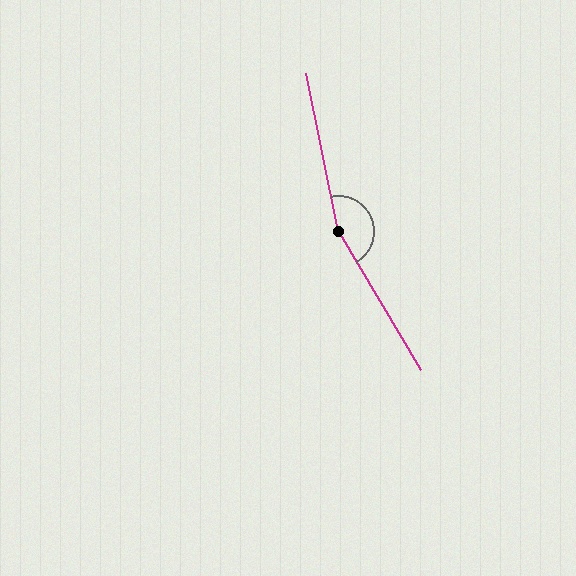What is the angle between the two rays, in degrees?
Approximately 161 degrees.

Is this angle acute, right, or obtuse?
It is obtuse.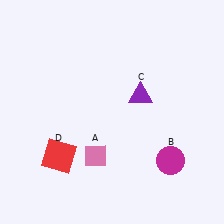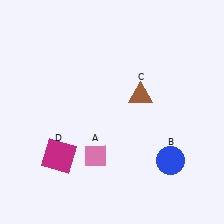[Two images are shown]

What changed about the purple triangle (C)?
In Image 1, C is purple. In Image 2, it changed to brown.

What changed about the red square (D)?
In Image 1, D is red. In Image 2, it changed to magenta.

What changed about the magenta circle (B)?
In Image 1, B is magenta. In Image 2, it changed to blue.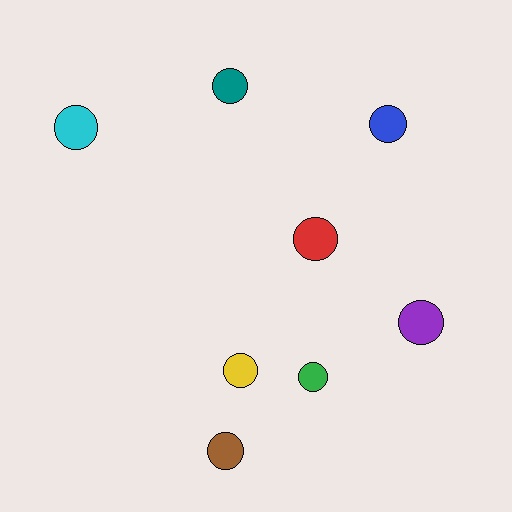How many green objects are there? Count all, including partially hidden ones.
There is 1 green object.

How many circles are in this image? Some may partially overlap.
There are 8 circles.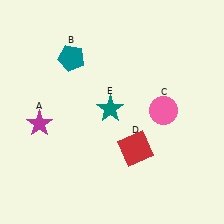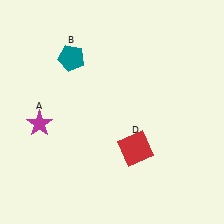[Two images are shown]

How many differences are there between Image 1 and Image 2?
There are 2 differences between the two images.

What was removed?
The pink circle (C), the teal star (E) were removed in Image 2.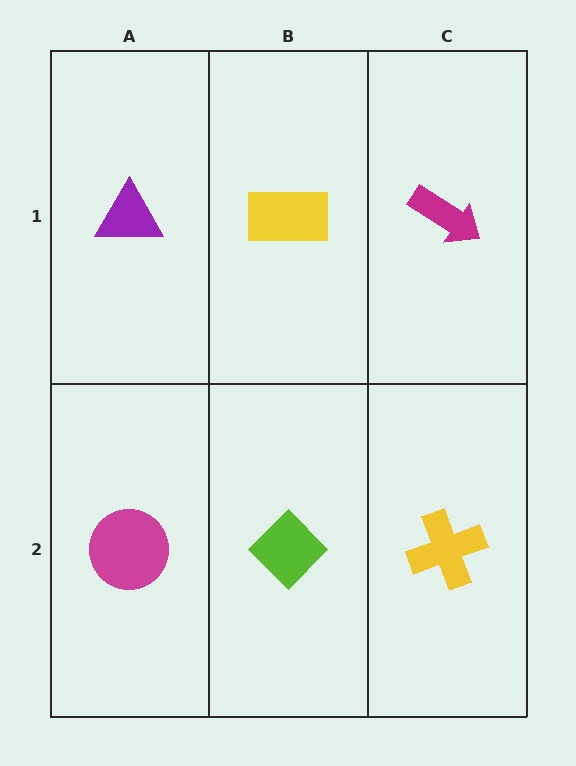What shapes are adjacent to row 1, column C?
A yellow cross (row 2, column C), a yellow rectangle (row 1, column B).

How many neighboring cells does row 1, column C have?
2.